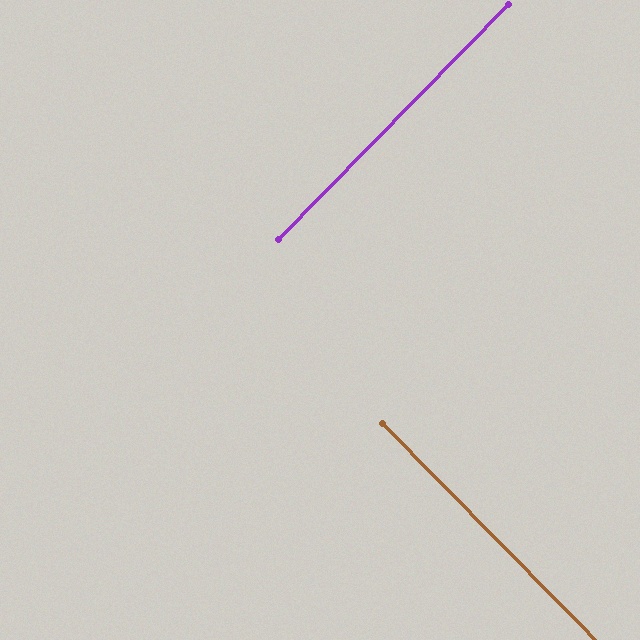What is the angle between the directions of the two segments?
Approximately 89 degrees.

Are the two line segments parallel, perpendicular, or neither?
Perpendicular — they meet at approximately 89°.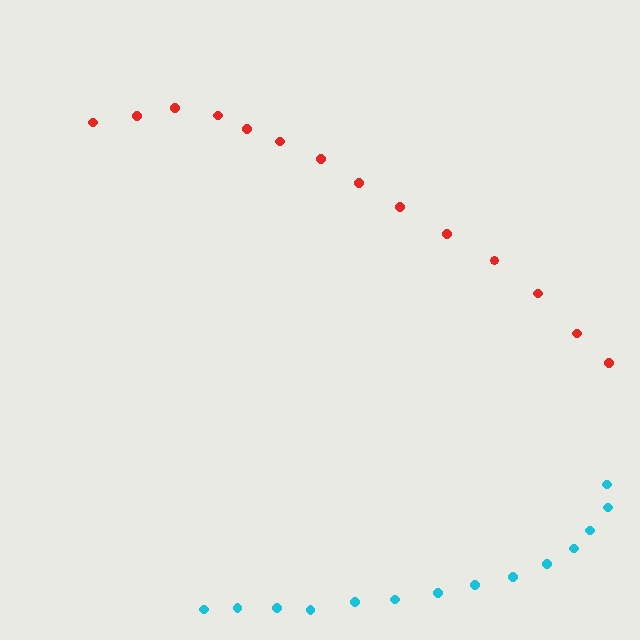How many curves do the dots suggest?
There are 2 distinct paths.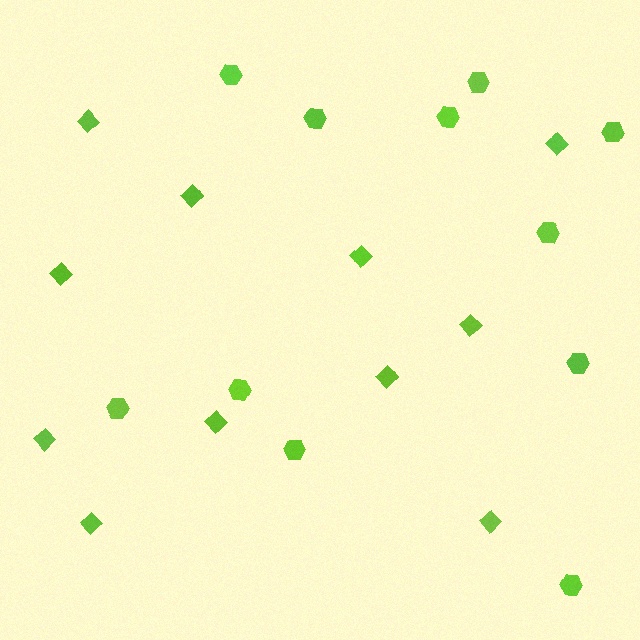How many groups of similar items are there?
There are 2 groups: one group of hexagons (11) and one group of diamonds (11).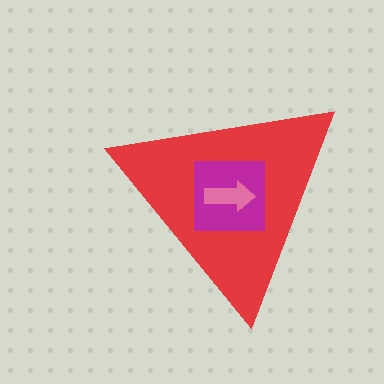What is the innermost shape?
The pink arrow.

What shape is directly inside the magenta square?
The pink arrow.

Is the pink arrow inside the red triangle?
Yes.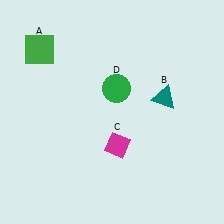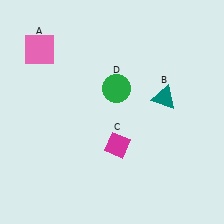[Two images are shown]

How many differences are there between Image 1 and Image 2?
There is 1 difference between the two images.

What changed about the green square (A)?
In Image 1, A is green. In Image 2, it changed to pink.